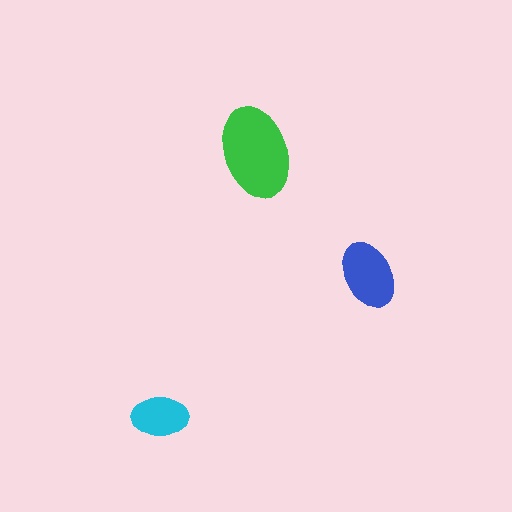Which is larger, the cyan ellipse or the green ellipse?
The green one.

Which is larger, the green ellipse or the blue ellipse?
The green one.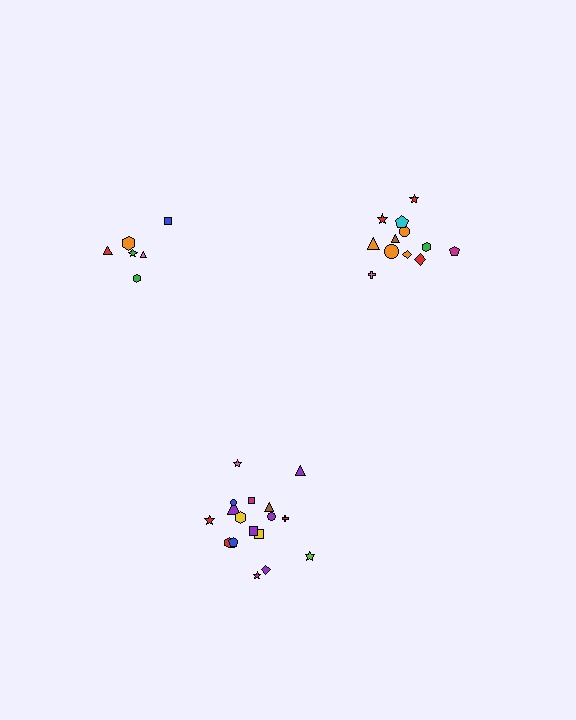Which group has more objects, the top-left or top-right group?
The top-right group.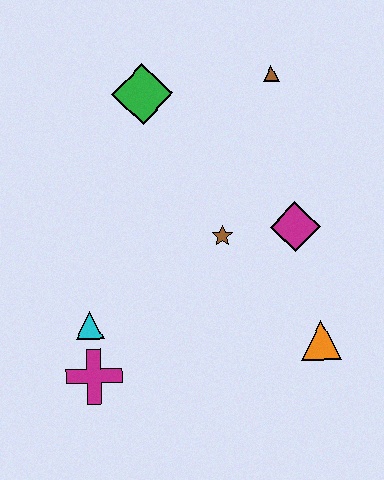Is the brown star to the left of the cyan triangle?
No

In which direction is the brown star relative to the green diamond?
The brown star is below the green diamond.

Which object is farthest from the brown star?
The magenta cross is farthest from the brown star.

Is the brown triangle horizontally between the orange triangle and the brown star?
Yes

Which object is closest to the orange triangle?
The magenta diamond is closest to the orange triangle.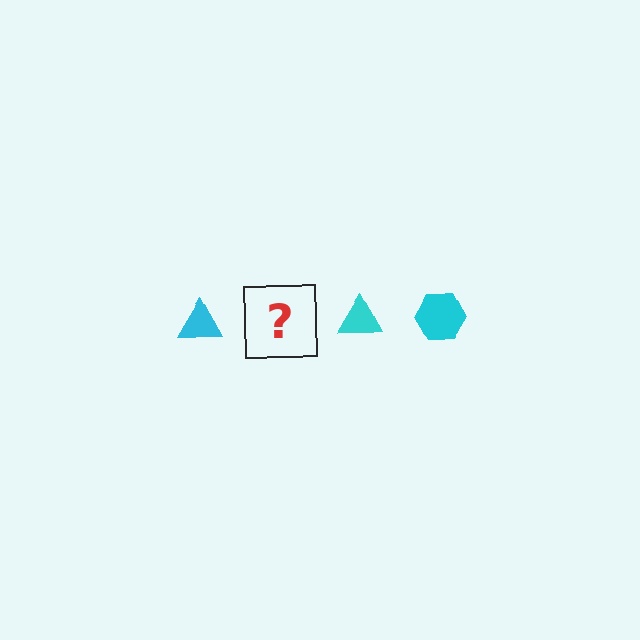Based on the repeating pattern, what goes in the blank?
The blank should be a cyan hexagon.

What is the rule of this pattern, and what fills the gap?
The rule is that the pattern cycles through triangle, hexagon shapes in cyan. The gap should be filled with a cyan hexagon.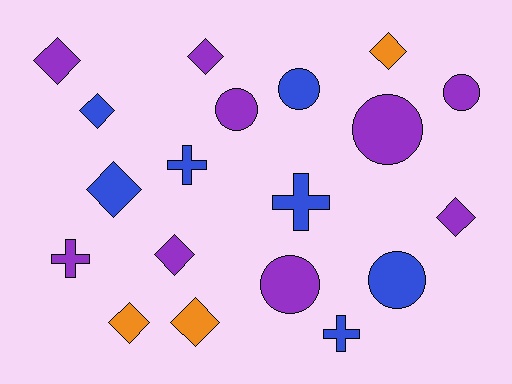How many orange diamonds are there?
There are 3 orange diamonds.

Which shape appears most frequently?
Diamond, with 9 objects.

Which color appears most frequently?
Purple, with 9 objects.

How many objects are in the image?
There are 19 objects.